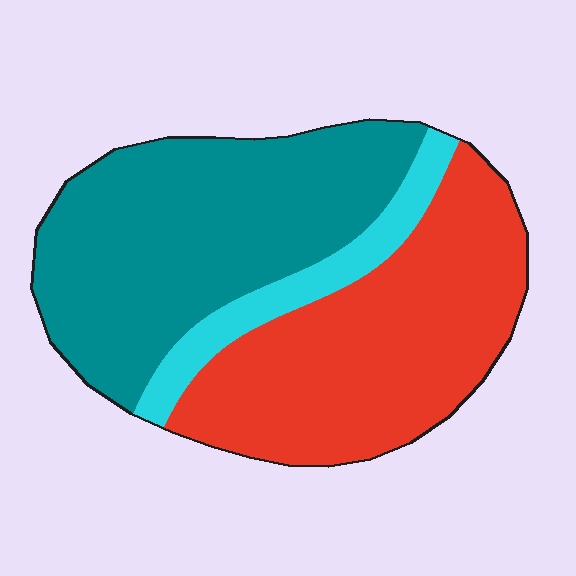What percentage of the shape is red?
Red covers 43% of the shape.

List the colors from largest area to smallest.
From largest to smallest: teal, red, cyan.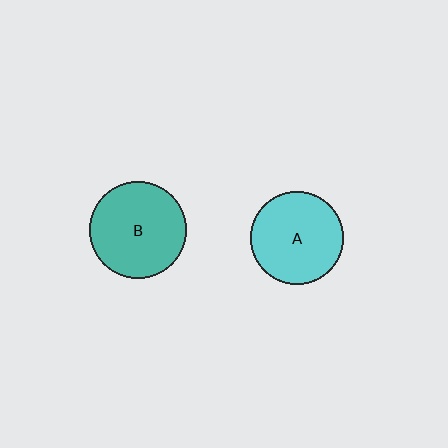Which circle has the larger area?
Circle B (teal).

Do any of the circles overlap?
No, none of the circles overlap.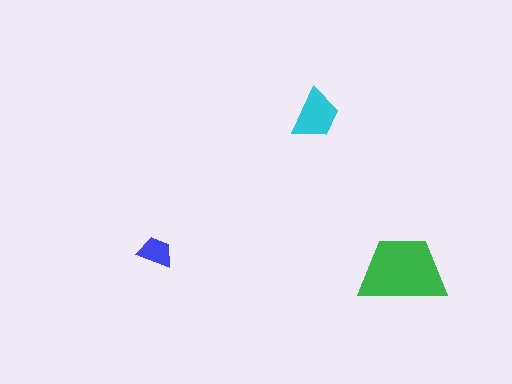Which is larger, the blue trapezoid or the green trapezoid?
The green one.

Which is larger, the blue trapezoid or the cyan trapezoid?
The cyan one.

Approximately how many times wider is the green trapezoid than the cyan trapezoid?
About 1.5 times wider.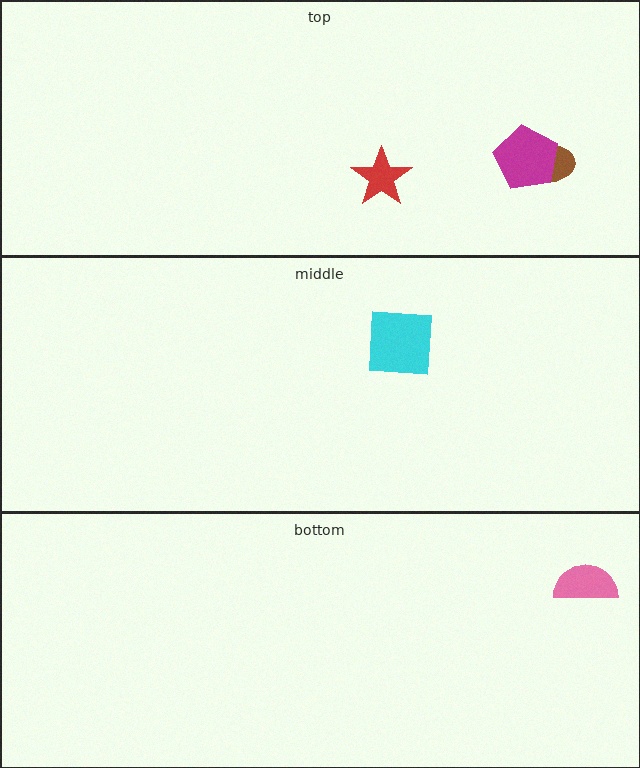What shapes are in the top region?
The brown ellipse, the magenta pentagon, the red star.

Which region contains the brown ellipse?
The top region.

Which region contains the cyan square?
The middle region.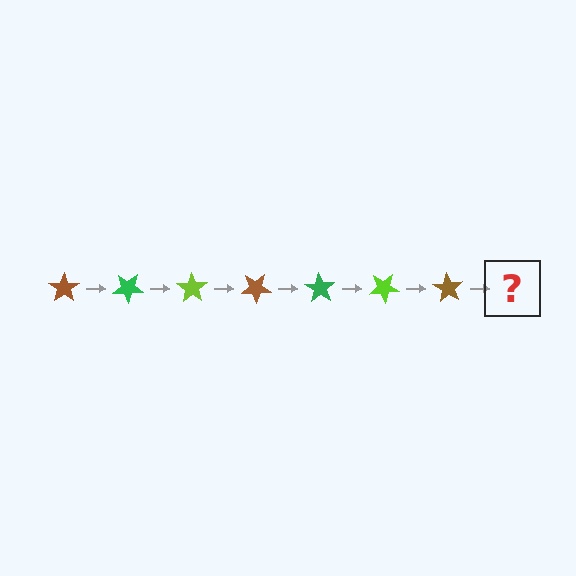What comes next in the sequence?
The next element should be a green star, rotated 245 degrees from the start.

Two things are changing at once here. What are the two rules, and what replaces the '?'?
The two rules are that it rotates 35 degrees each step and the color cycles through brown, green, and lime. The '?' should be a green star, rotated 245 degrees from the start.